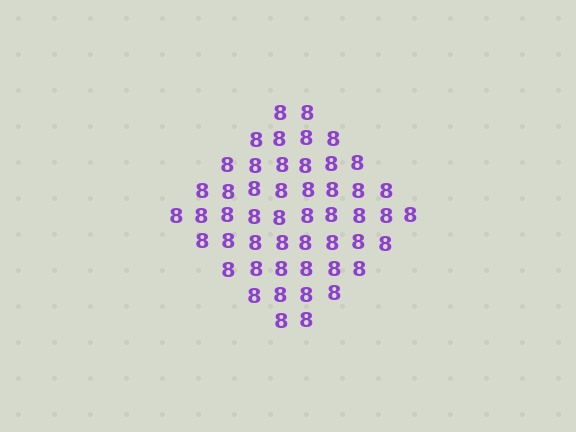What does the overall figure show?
The overall figure shows a diamond.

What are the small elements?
The small elements are digit 8's.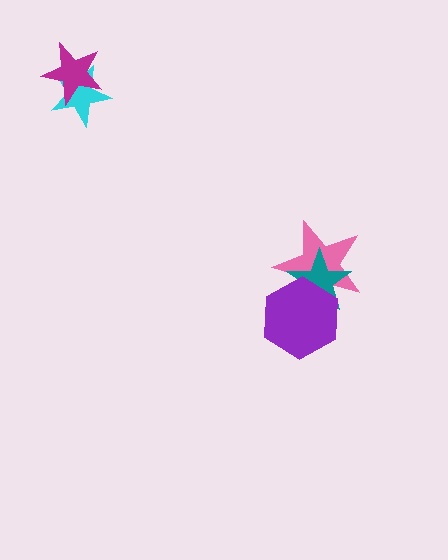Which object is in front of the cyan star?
The magenta star is in front of the cyan star.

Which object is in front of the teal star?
The purple hexagon is in front of the teal star.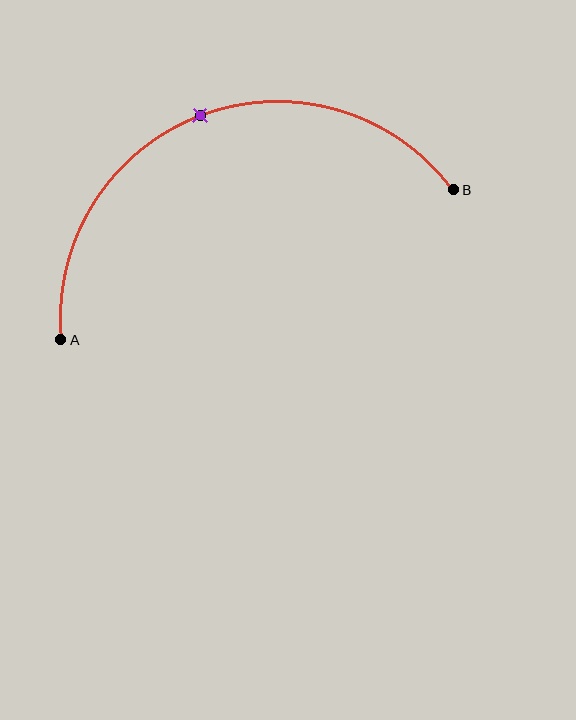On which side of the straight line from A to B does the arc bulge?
The arc bulges above the straight line connecting A and B.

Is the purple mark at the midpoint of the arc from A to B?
Yes. The purple mark lies on the arc at equal arc-length from both A and B — it is the arc midpoint.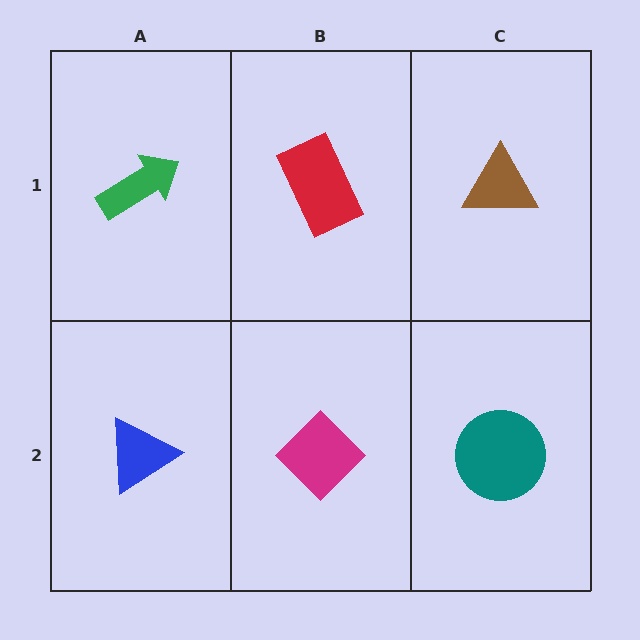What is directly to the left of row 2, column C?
A magenta diamond.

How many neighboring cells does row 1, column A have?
2.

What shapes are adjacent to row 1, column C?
A teal circle (row 2, column C), a red rectangle (row 1, column B).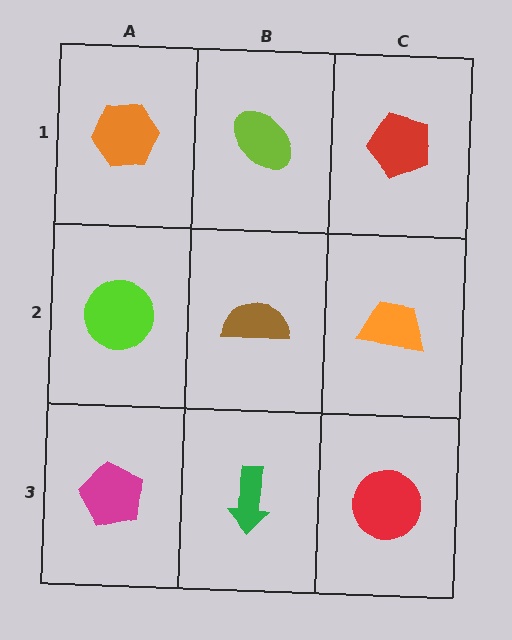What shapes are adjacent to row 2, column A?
An orange hexagon (row 1, column A), a magenta pentagon (row 3, column A), a brown semicircle (row 2, column B).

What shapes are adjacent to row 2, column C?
A red pentagon (row 1, column C), a red circle (row 3, column C), a brown semicircle (row 2, column B).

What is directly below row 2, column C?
A red circle.